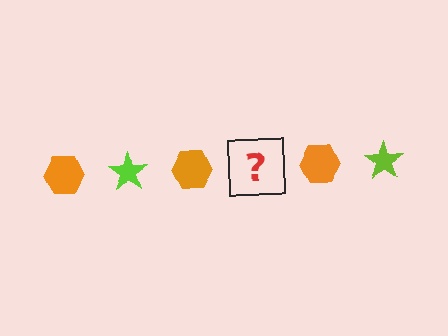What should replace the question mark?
The question mark should be replaced with a lime star.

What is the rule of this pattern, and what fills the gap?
The rule is that the pattern alternates between orange hexagon and lime star. The gap should be filled with a lime star.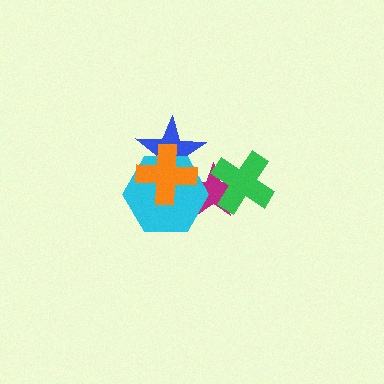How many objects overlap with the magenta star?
4 objects overlap with the magenta star.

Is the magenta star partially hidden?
Yes, it is partially covered by another shape.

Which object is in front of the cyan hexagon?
The orange cross is in front of the cyan hexagon.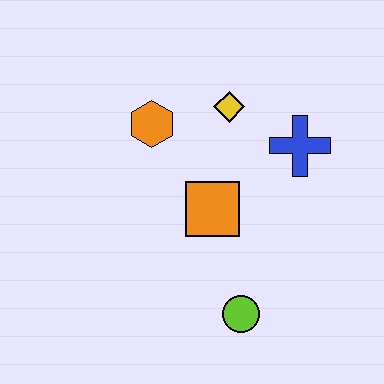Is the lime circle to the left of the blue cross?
Yes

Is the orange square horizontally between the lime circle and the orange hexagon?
Yes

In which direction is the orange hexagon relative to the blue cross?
The orange hexagon is to the left of the blue cross.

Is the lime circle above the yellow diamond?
No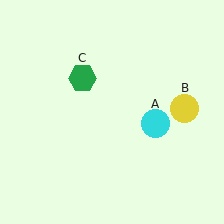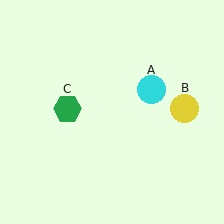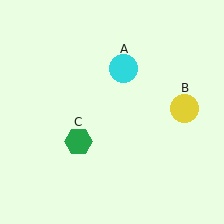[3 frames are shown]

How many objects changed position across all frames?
2 objects changed position: cyan circle (object A), green hexagon (object C).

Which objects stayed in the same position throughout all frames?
Yellow circle (object B) remained stationary.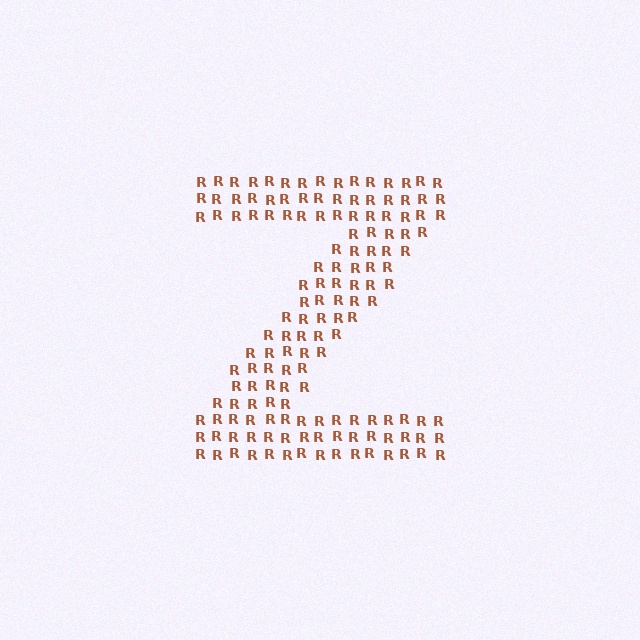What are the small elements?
The small elements are letter R's.